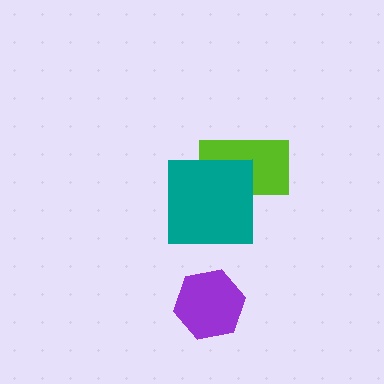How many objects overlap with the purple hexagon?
0 objects overlap with the purple hexagon.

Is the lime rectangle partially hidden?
Yes, it is partially covered by another shape.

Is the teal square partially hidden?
No, no other shape covers it.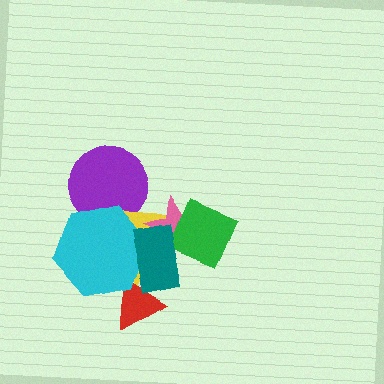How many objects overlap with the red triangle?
3 objects overlap with the red triangle.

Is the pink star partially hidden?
Yes, it is partially covered by another shape.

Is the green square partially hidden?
Yes, it is partially covered by another shape.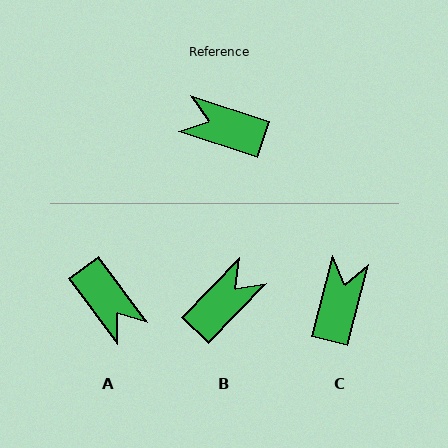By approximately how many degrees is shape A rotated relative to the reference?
Approximately 145 degrees counter-clockwise.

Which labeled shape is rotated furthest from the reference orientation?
A, about 145 degrees away.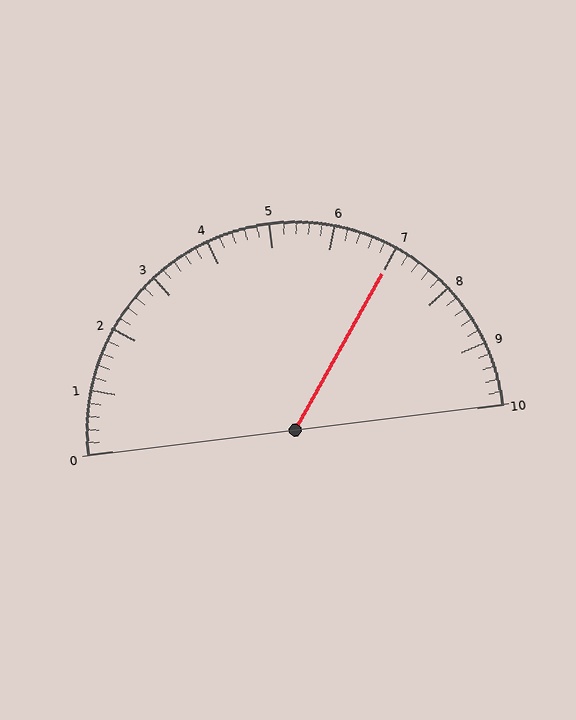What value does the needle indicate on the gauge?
The needle indicates approximately 7.0.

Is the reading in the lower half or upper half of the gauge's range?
The reading is in the upper half of the range (0 to 10).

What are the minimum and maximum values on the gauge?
The gauge ranges from 0 to 10.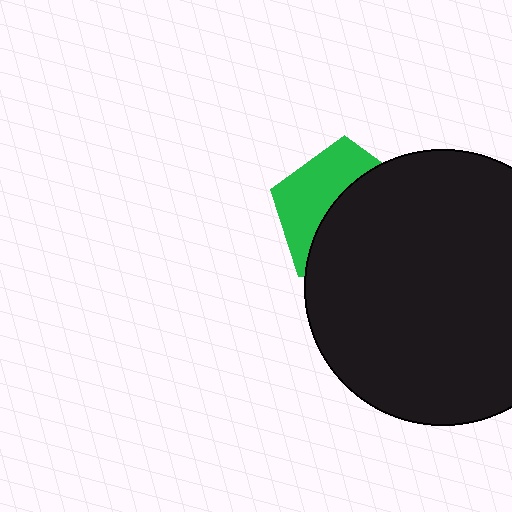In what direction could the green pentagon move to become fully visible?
The green pentagon could move toward the upper-left. That would shift it out from behind the black circle entirely.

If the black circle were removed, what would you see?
You would see the complete green pentagon.